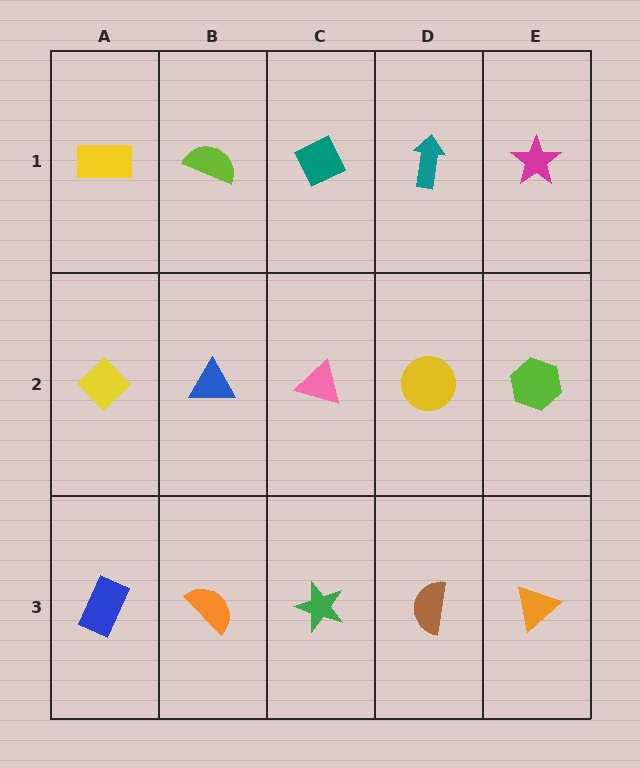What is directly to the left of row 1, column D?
A teal diamond.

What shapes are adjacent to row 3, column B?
A blue triangle (row 2, column B), a blue rectangle (row 3, column A), a green star (row 3, column C).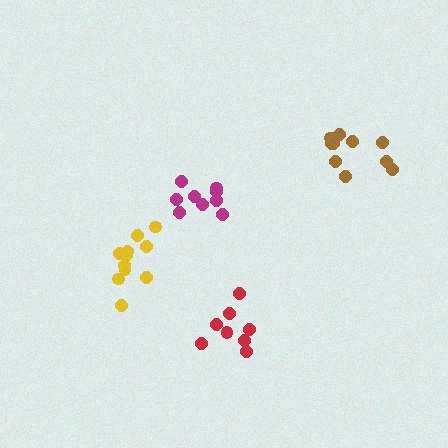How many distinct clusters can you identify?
There are 4 distinct clusters.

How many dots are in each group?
Group 1: 9 dots, Group 2: 8 dots, Group 3: 11 dots, Group 4: 10 dots (38 total).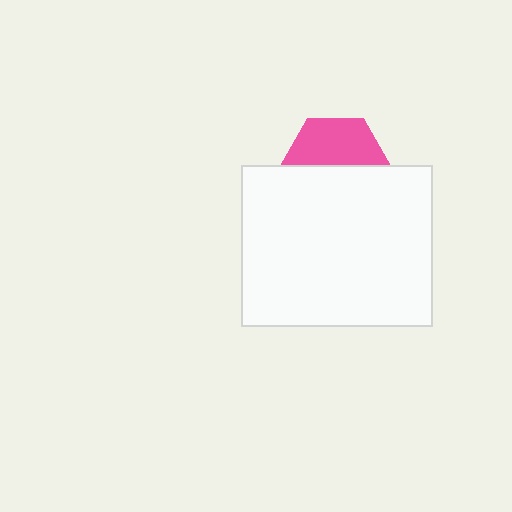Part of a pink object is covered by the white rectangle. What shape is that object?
It is a hexagon.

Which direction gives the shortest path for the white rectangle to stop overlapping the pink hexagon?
Moving down gives the shortest separation.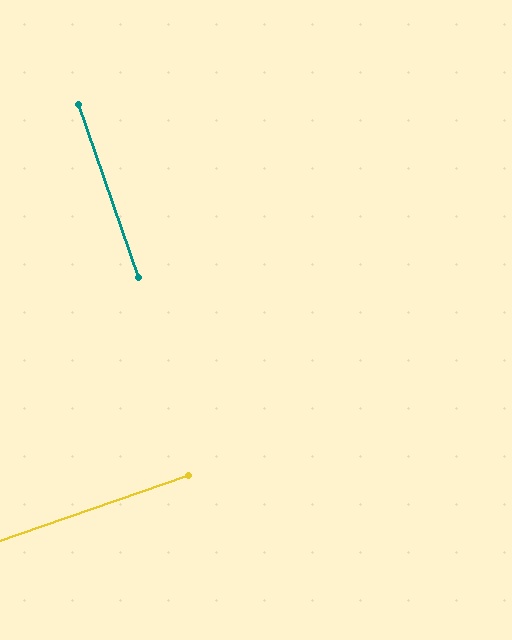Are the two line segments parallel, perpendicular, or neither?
Perpendicular — they meet at approximately 90°.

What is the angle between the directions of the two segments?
Approximately 90 degrees.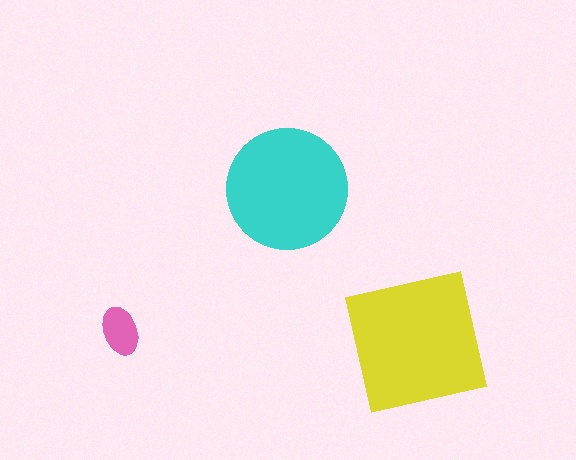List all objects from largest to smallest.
The yellow square, the cyan circle, the pink ellipse.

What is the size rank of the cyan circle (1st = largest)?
2nd.